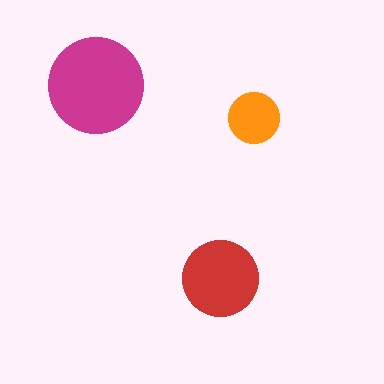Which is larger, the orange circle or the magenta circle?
The magenta one.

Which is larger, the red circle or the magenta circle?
The magenta one.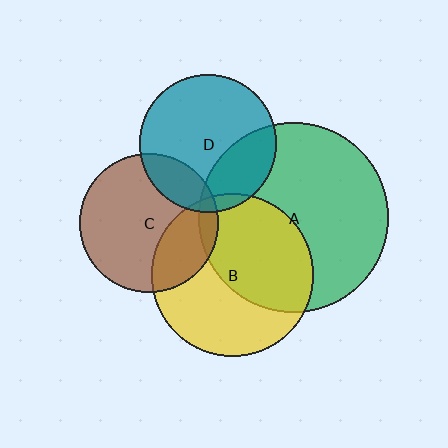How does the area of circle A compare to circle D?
Approximately 1.9 times.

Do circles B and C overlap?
Yes.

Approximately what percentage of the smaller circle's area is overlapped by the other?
Approximately 25%.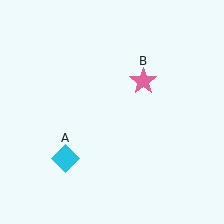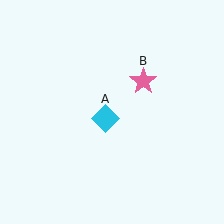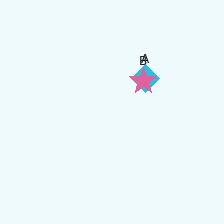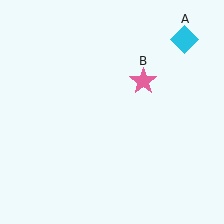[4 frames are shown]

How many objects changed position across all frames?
1 object changed position: cyan diamond (object A).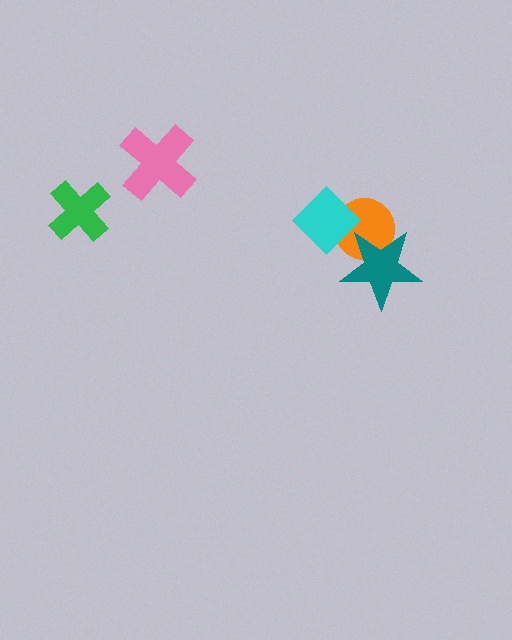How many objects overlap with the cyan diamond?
1 object overlaps with the cyan diamond.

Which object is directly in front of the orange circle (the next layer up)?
The cyan diamond is directly in front of the orange circle.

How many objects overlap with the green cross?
0 objects overlap with the green cross.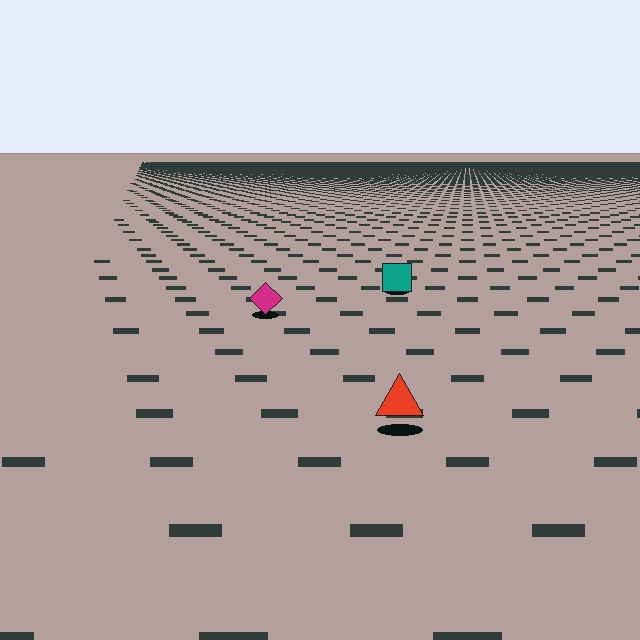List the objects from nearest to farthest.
From nearest to farthest: the red triangle, the magenta diamond, the teal square.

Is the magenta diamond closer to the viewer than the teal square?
Yes. The magenta diamond is closer — you can tell from the texture gradient: the ground texture is coarser near it.